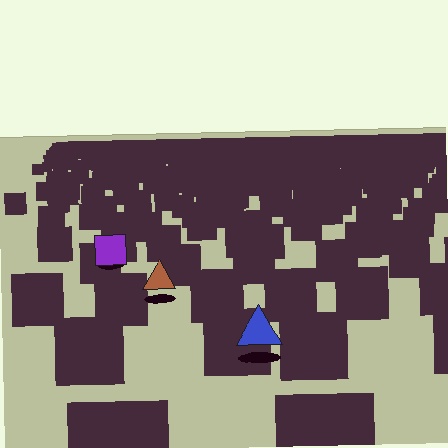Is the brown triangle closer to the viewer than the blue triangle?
No. The blue triangle is closer — you can tell from the texture gradient: the ground texture is coarser near it.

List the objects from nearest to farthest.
From nearest to farthest: the blue triangle, the brown triangle, the purple square.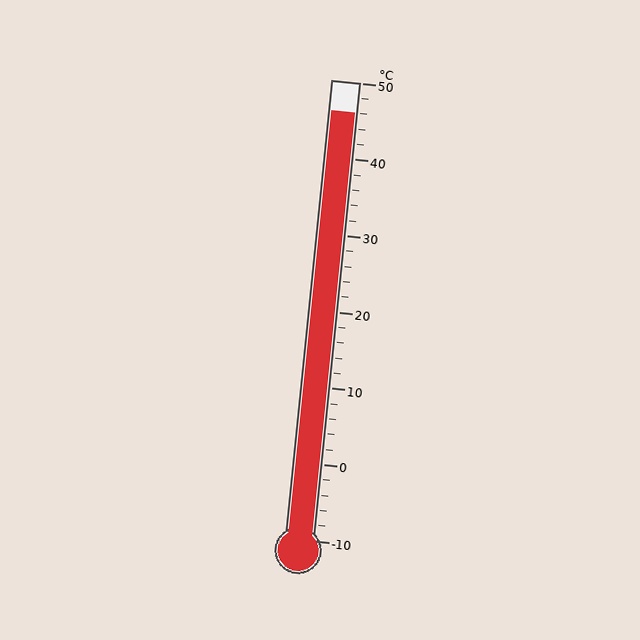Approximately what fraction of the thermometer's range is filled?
The thermometer is filled to approximately 95% of its range.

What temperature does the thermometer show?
The thermometer shows approximately 46°C.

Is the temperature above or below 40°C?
The temperature is above 40°C.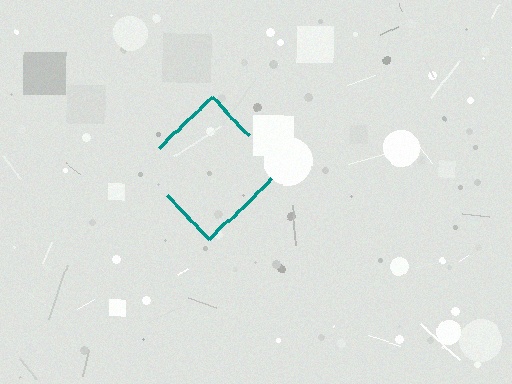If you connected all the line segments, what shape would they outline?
They would outline a diamond.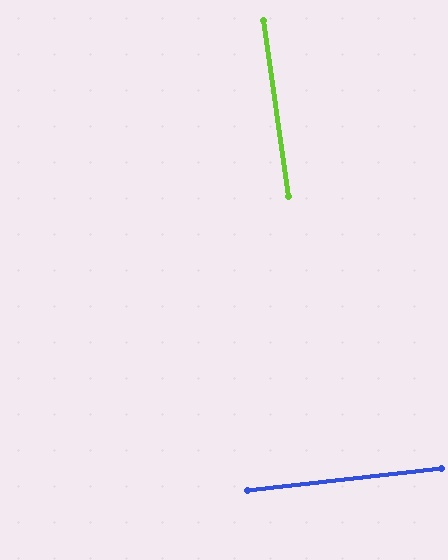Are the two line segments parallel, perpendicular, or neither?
Perpendicular — they meet at approximately 88°.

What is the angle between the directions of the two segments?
Approximately 88 degrees.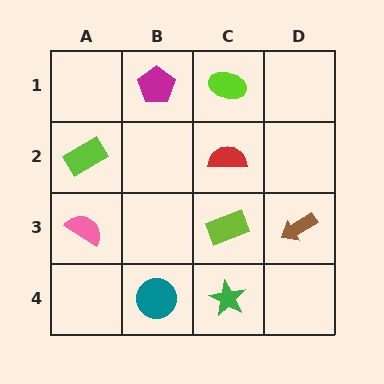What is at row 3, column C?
A lime rectangle.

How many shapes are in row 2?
2 shapes.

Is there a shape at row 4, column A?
No, that cell is empty.